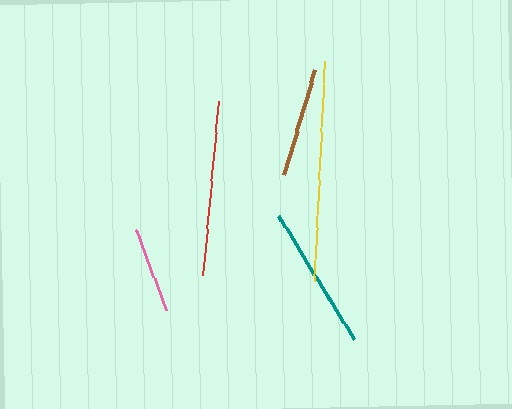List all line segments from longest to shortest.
From longest to shortest: yellow, red, teal, brown, pink.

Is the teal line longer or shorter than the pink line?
The teal line is longer than the pink line.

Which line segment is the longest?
The yellow line is the longest at approximately 221 pixels.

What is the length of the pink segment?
The pink segment is approximately 85 pixels long.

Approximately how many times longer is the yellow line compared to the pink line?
The yellow line is approximately 2.6 times the length of the pink line.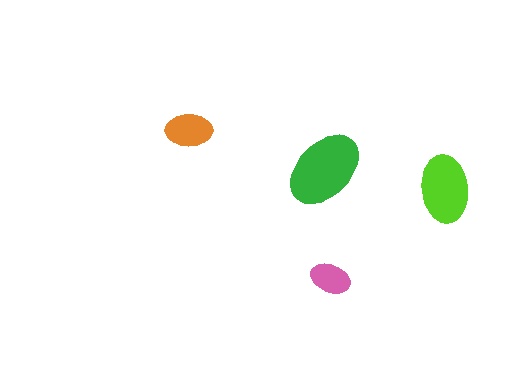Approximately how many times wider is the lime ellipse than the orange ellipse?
About 1.5 times wider.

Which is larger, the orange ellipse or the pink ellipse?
The orange one.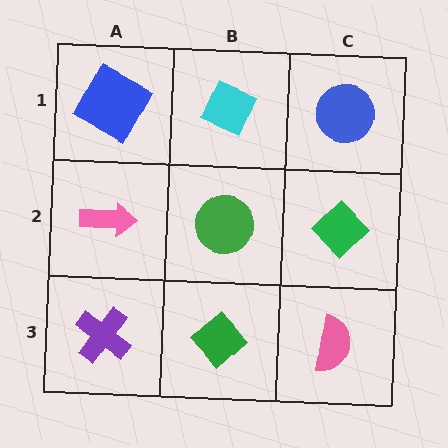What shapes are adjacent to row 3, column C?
A green diamond (row 2, column C), a green diamond (row 3, column B).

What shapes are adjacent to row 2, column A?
A blue square (row 1, column A), a purple cross (row 3, column A), a green circle (row 2, column B).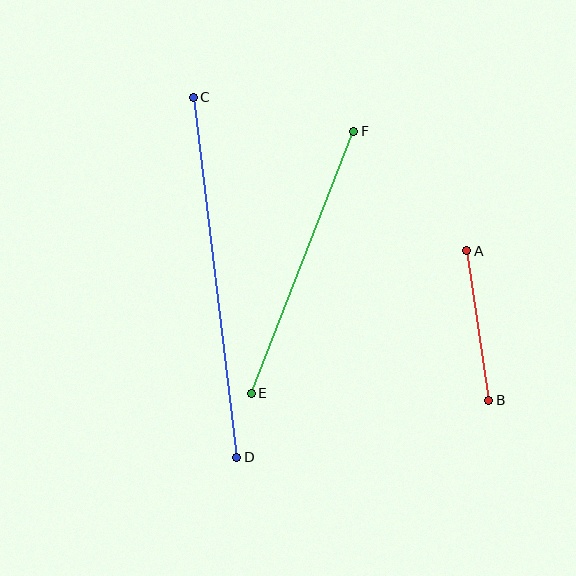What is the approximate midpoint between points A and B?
The midpoint is at approximately (478, 326) pixels.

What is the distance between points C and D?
The distance is approximately 363 pixels.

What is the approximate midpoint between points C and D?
The midpoint is at approximately (215, 277) pixels.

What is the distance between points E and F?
The distance is approximately 281 pixels.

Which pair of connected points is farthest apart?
Points C and D are farthest apart.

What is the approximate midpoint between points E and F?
The midpoint is at approximately (303, 262) pixels.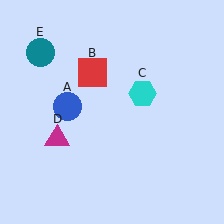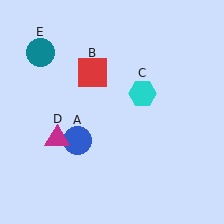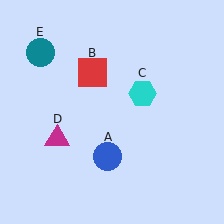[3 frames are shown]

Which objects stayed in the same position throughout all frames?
Red square (object B) and cyan hexagon (object C) and magenta triangle (object D) and teal circle (object E) remained stationary.